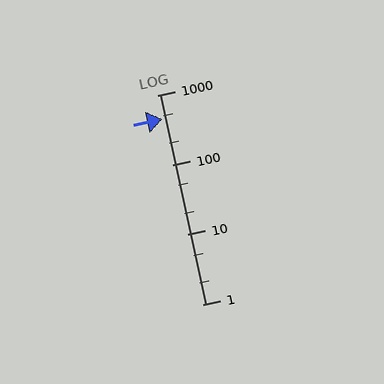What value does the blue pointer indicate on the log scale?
The pointer indicates approximately 450.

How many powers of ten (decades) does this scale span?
The scale spans 3 decades, from 1 to 1000.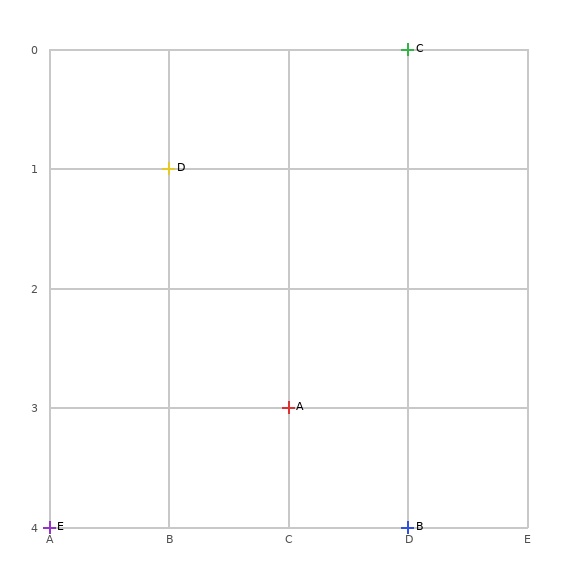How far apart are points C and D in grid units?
Points C and D are 2 columns and 1 row apart (about 2.2 grid units diagonally).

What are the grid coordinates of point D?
Point D is at grid coordinates (B, 1).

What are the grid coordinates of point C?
Point C is at grid coordinates (D, 0).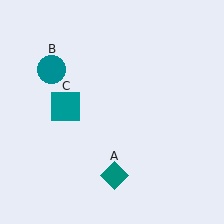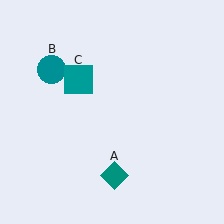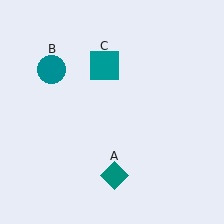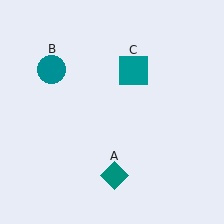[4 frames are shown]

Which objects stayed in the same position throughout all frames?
Teal diamond (object A) and teal circle (object B) remained stationary.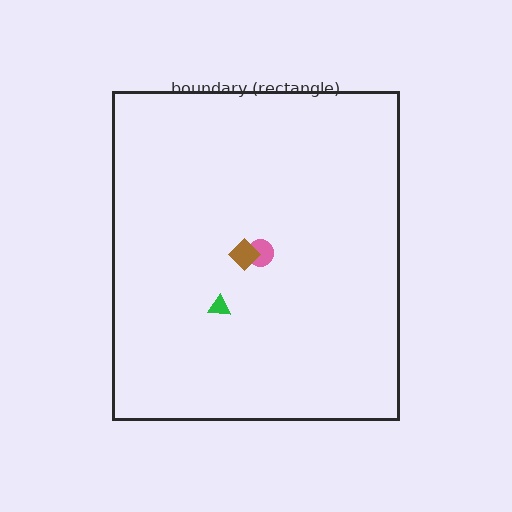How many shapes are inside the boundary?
3 inside, 0 outside.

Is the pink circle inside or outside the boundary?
Inside.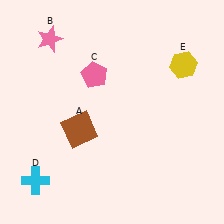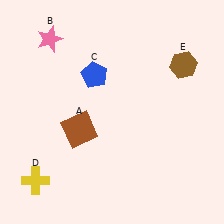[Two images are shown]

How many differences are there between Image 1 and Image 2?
There are 3 differences between the two images.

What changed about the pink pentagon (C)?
In Image 1, C is pink. In Image 2, it changed to blue.